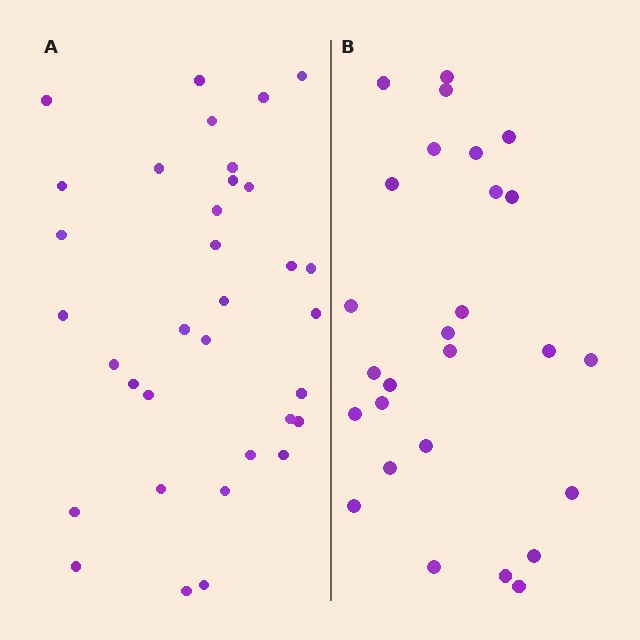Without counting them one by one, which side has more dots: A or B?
Region A (the left region) has more dots.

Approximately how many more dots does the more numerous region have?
Region A has roughly 8 or so more dots than region B.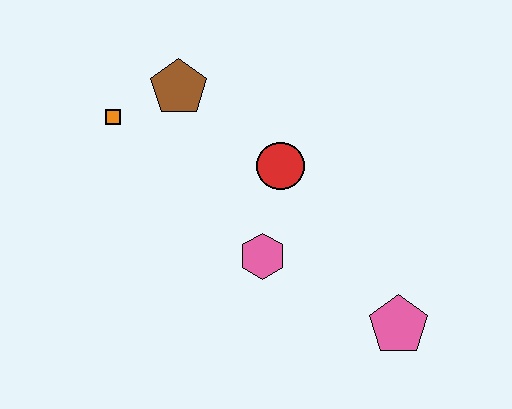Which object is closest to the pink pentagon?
The pink hexagon is closest to the pink pentagon.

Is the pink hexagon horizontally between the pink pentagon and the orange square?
Yes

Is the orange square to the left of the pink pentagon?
Yes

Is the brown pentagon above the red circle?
Yes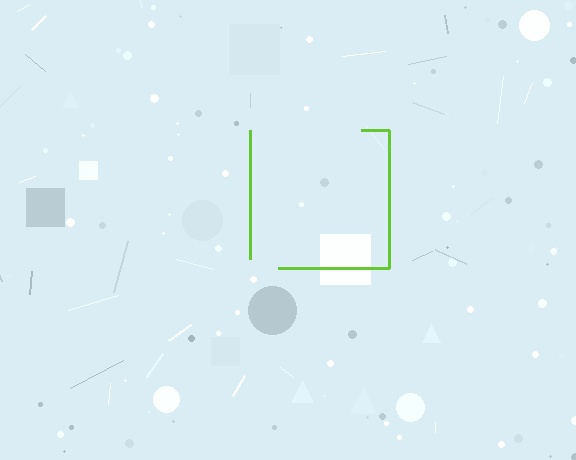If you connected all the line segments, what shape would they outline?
They would outline a square.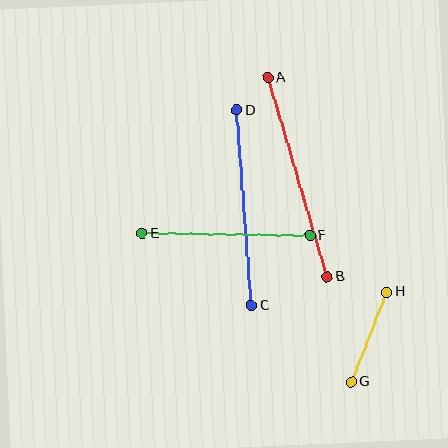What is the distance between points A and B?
The distance is approximately 208 pixels.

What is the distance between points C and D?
The distance is approximately 196 pixels.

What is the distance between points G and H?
The distance is approximately 96 pixels.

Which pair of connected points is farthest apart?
Points A and B are farthest apart.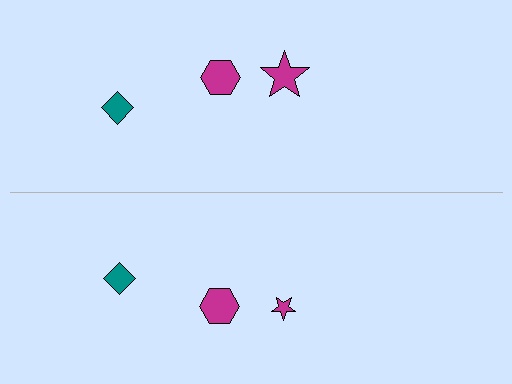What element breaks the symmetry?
The magenta star on the bottom side has a different size than its mirror counterpart.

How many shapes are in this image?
There are 6 shapes in this image.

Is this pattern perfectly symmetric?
No, the pattern is not perfectly symmetric. The magenta star on the bottom side has a different size than its mirror counterpart.